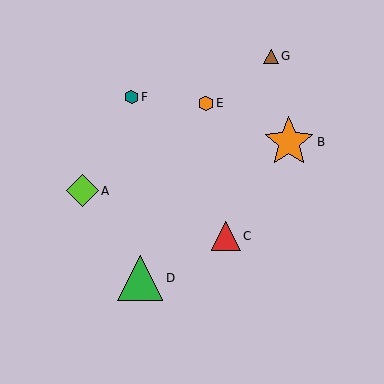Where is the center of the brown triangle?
The center of the brown triangle is at (271, 56).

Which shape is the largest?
The orange star (labeled B) is the largest.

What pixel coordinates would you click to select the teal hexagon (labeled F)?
Click at (131, 97) to select the teal hexagon F.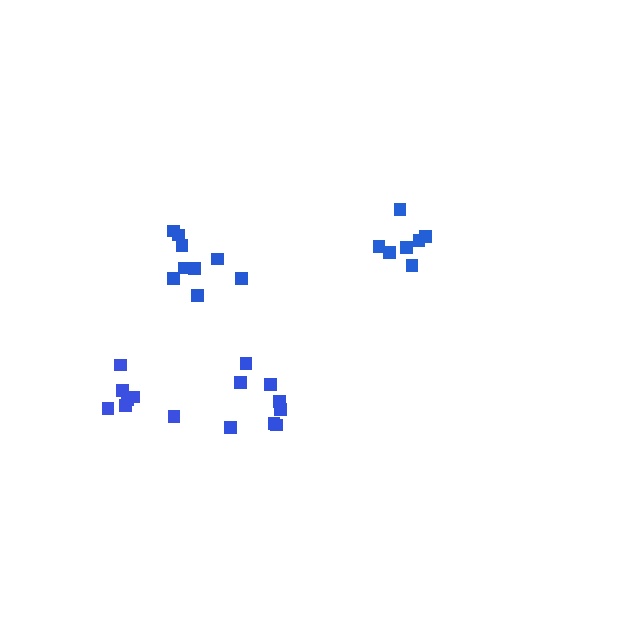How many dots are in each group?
Group 1: 9 dots, Group 2: 7 dots, Group 3: 7 dots, Group 4: 8 dots (31 total).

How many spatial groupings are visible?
There are 4 spatial groupings.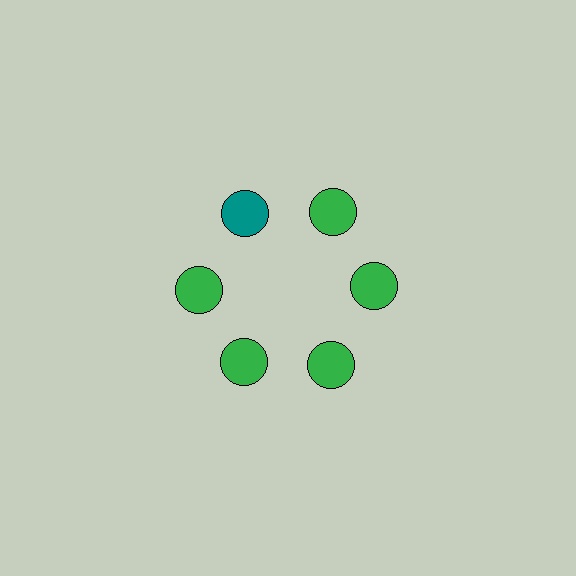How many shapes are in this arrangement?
There are 6 shapes arranged in a ring pattern.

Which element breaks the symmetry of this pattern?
The teal circle at roughly the 11 o'clock position breaks the symmetry. All other shapes are green circles.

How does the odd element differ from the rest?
It has a different color: teal instead of green.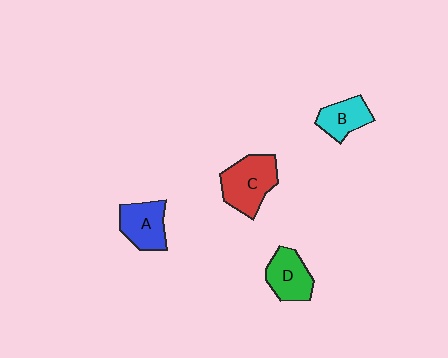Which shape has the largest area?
Shape C (red).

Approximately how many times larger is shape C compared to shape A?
Approximately 1.3 times.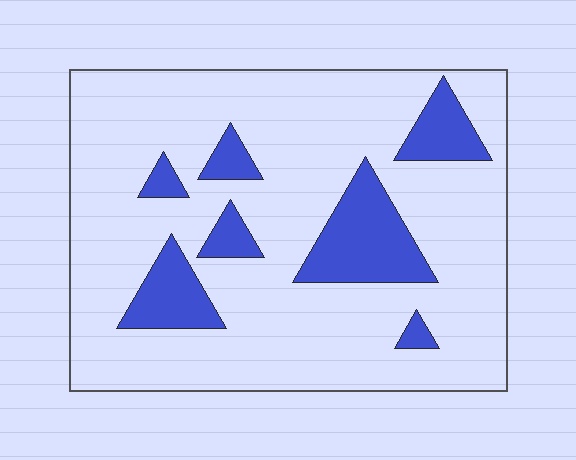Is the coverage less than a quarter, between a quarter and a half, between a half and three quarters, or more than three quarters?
Less than a quarter.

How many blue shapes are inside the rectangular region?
7.